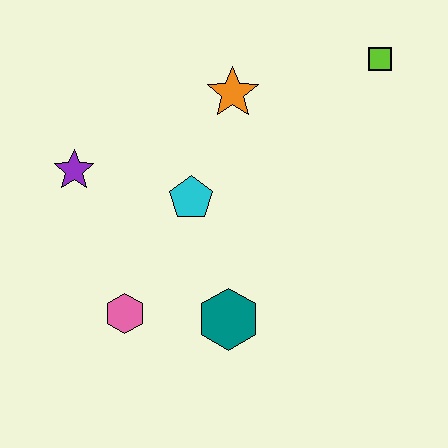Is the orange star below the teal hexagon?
No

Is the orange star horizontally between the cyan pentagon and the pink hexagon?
No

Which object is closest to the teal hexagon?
The pink hexagon is closest to the teal hexagon.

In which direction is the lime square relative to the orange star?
The lime square is to the right of the orange star.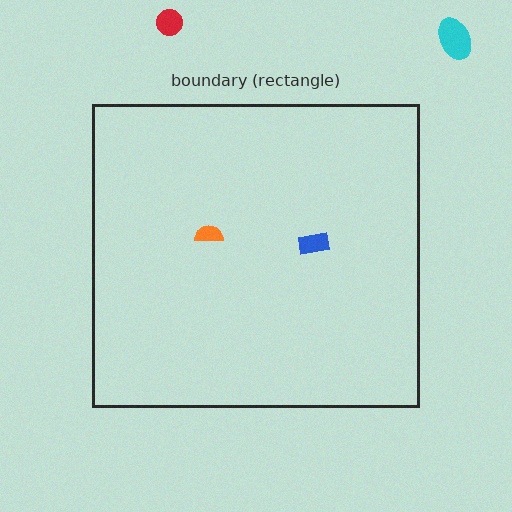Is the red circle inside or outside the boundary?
Outside.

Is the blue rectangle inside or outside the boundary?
Inside.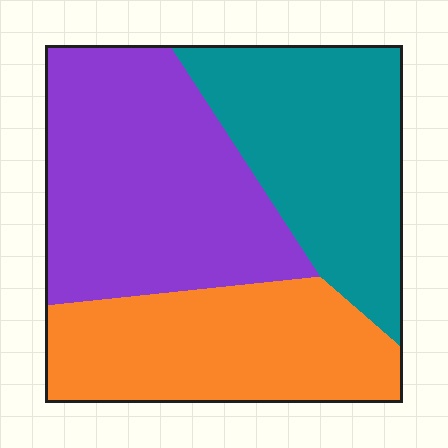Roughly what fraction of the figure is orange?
Orange covers 30% of the figure.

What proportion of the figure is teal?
Teal covers 31% of the figure.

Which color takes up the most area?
Purple, at roughly 40%.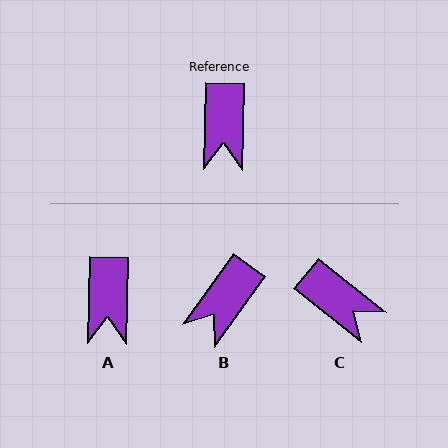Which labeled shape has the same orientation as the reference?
A.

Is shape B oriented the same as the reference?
No, it is off by about 34 degrees.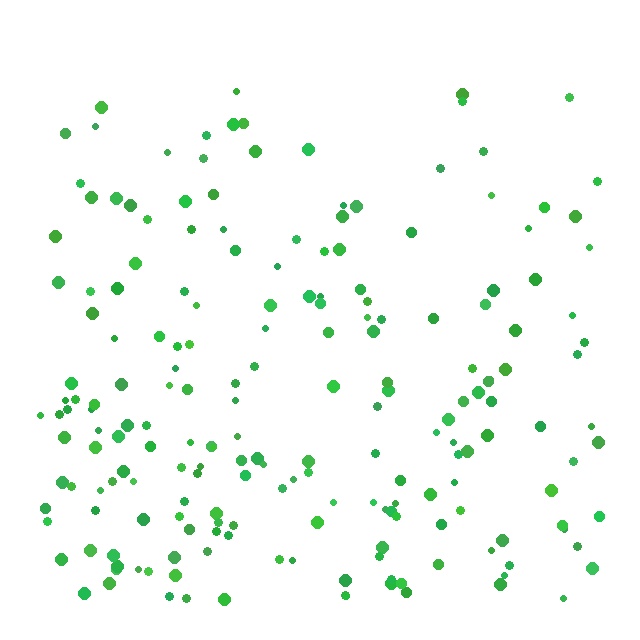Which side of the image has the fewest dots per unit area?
The top.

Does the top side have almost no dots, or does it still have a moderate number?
Still a moderate number, just noticeably fewer than the bottom.